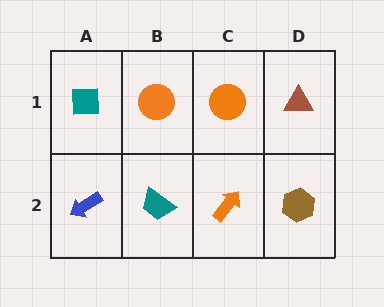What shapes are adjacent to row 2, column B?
An orange circle (row 1, column B), a blue arrow (row 2, column A), an orange arrow (row 2, column C).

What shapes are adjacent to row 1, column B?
A teal trapezoid (row 2, column B), a teal square (row 1, column A), an orange circle (row 1, column C).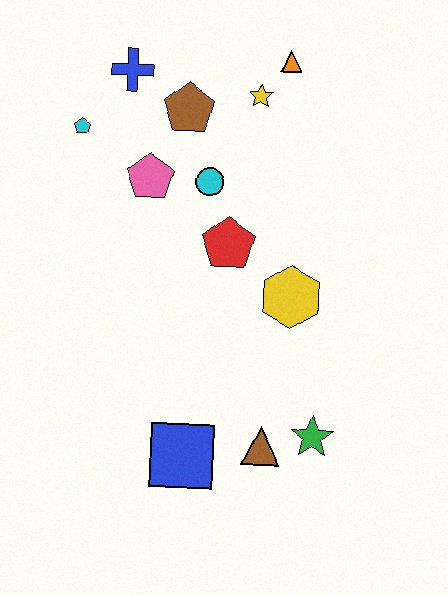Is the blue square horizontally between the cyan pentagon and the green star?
Yes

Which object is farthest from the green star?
The blue cross is farthest from the green star.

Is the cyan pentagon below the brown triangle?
No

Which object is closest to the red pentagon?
The cyan circle is closest to the red pentagon.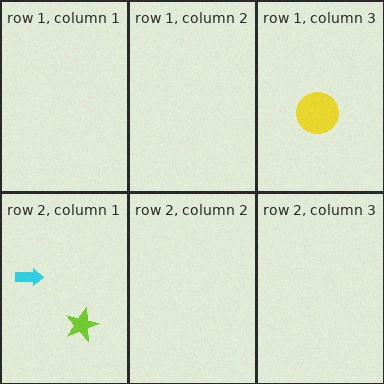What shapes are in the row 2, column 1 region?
The cyan arrow, the lime star.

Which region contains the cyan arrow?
The row 2, column 1 region.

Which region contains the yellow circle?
The row 1, column 3 region.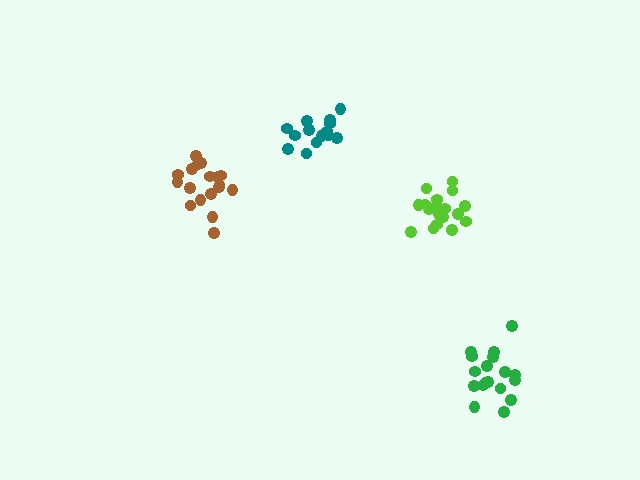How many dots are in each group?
Group 1: 18 dots, Group 2: 18 dots, Group 3: 18 dots, Group 4: 14 dots (68 total).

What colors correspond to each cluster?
The clusters are colored: green, lime, brown, teal.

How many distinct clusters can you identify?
There are 4 distinct clusters.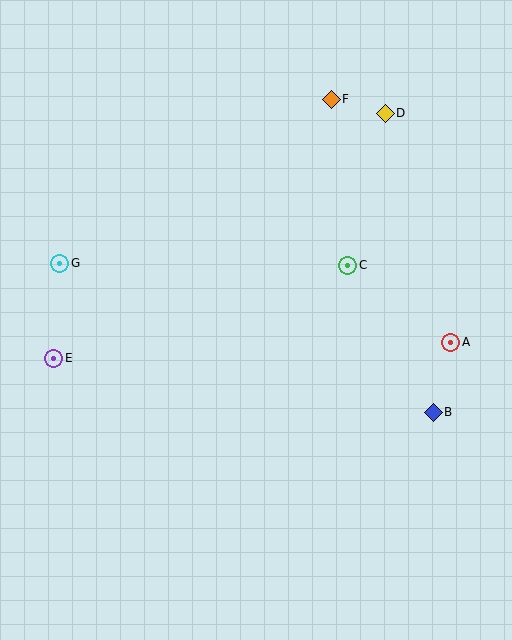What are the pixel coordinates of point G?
Point G is at (60, 263).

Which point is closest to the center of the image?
Point C at (348, 265) is closest to the center.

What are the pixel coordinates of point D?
Point D is at (385, 113).